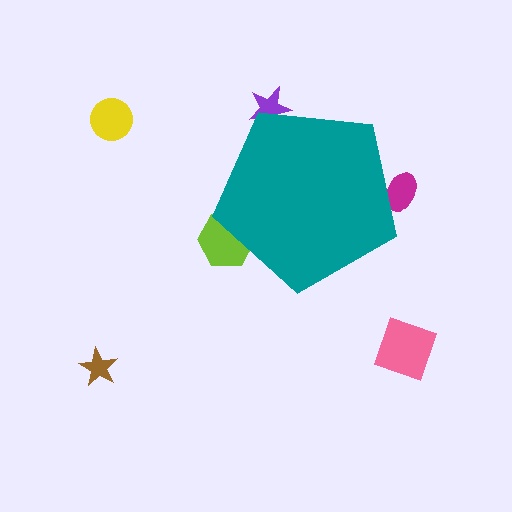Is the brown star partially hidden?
No, the brown star is fully visible.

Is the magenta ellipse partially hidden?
Yes, the magenta ellipse is partially hidden behind the teal pentagon.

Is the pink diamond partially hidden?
No, the pink diamond is fully visible.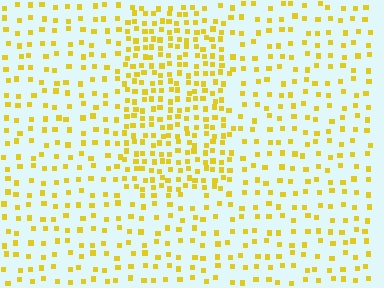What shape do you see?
I see a rectangle.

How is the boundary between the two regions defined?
The boundary is defined by a change in element density (approximately 2.0x ratio). All elements are the same color, size, and shape.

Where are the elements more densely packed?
The elements are more densely packed inside the rectangle boundary.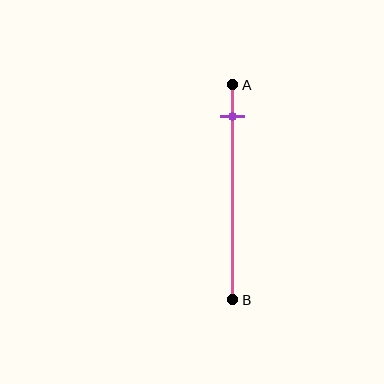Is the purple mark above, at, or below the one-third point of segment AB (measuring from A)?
The purple mark is above the one-third point of segment AB.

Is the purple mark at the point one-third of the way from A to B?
No, the mark is at about 15% from A, not at the 33% one-third point.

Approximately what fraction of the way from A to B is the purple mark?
The purple mark is approximately 15% of the way from A to B.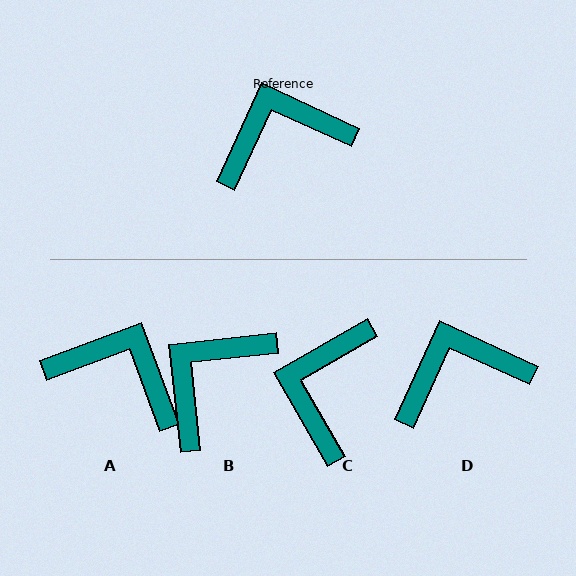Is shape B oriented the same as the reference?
No, it is off by about 31 degrees.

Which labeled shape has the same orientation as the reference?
D.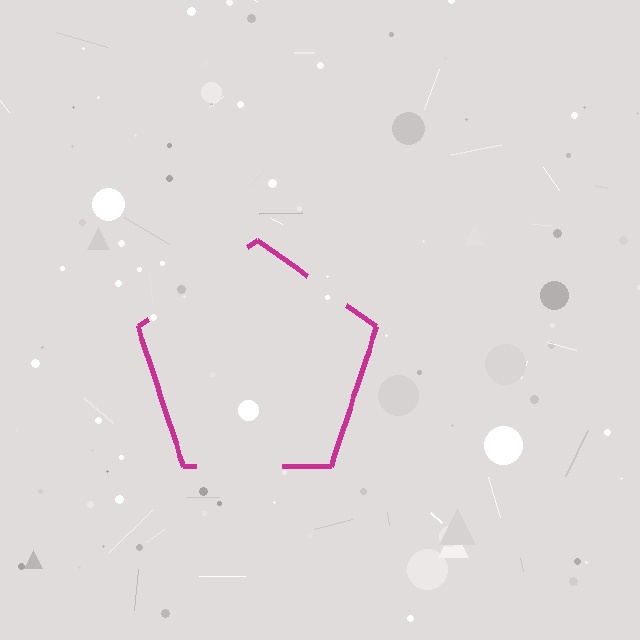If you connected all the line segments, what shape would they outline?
They would outline a pentagon.